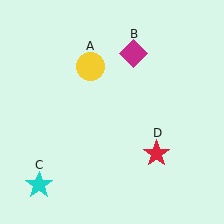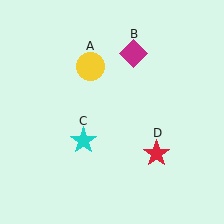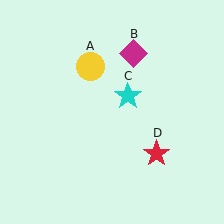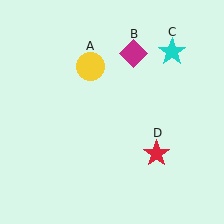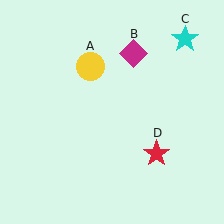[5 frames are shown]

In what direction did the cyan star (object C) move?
The cyan star (object C) moved up and to the right.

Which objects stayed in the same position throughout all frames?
Yellow circle (object A) and magenta diamond (object B) and red star (object D) remained stationary.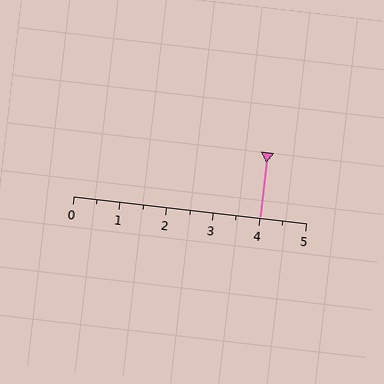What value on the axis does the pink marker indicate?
The marker indicates approximately 4.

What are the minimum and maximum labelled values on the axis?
The axis runs from 0 to 5.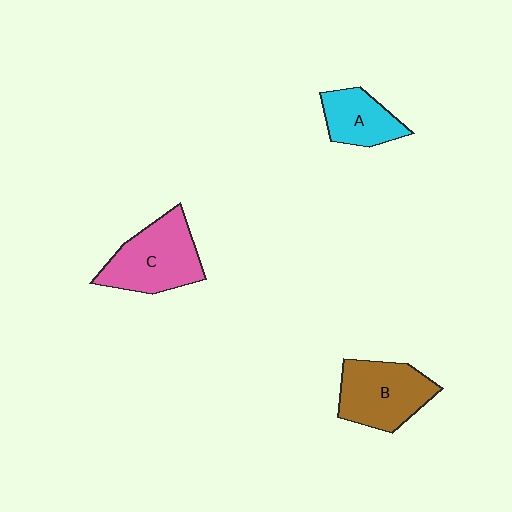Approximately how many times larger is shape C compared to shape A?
Approximately 1.6 times.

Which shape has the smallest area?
Shape A (cyan).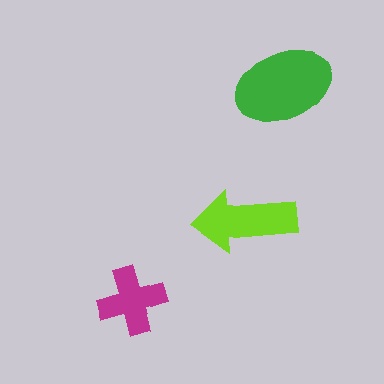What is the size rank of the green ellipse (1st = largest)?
1st.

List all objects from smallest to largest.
The magenta cross, the lime arrow, the green ellipse.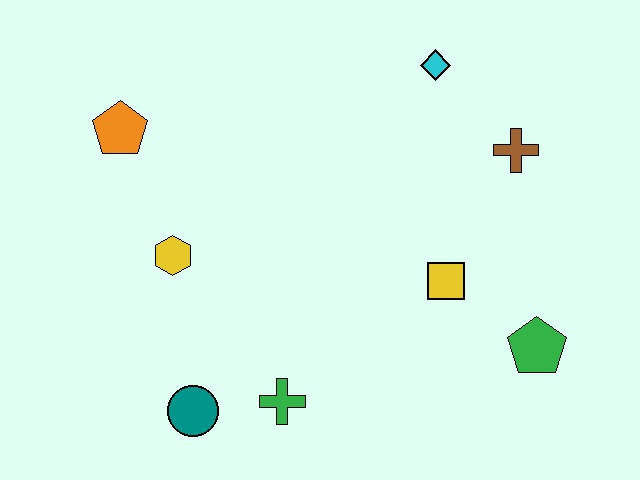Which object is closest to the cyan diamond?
The brown cross is closest to the cyan diamond.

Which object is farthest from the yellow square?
The orange pentagon is farthest from the yellow square.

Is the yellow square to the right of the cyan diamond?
Yes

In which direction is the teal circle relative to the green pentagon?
The teal circle is to the left of the green pentagon.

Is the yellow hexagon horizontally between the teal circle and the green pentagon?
No